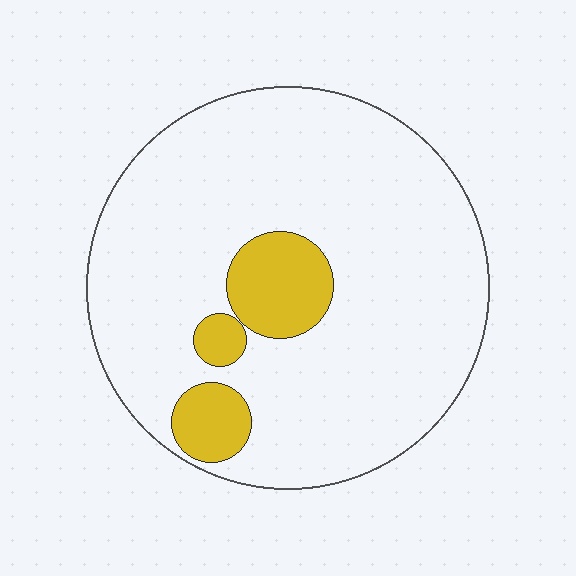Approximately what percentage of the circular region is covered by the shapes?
Approximately 15%.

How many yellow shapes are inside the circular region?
3.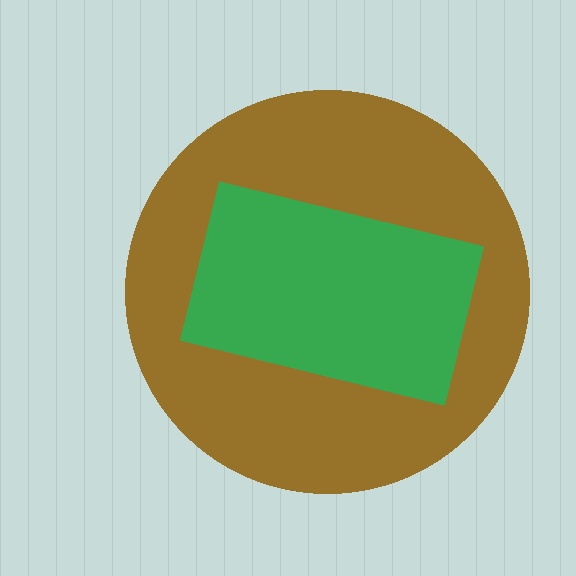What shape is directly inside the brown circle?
The green rectangle.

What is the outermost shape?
The brown circle.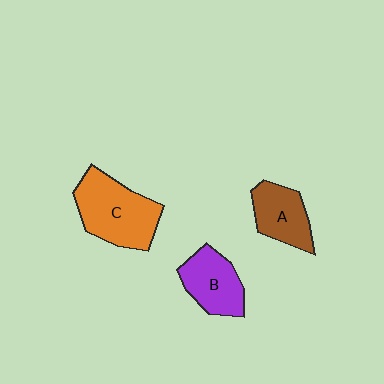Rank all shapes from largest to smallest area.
From largest to smallest: C (orange), B (purple), A (brown).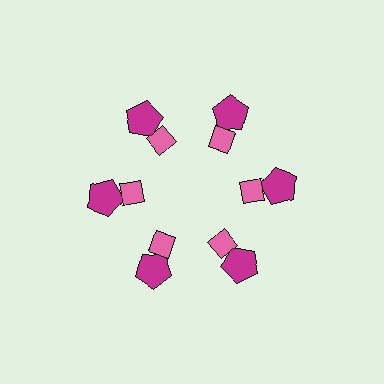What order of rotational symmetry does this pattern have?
This pattern has 6-fold rotational symmetry.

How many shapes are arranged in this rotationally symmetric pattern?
There are 12 shapes, arranged in 6 groups of 2.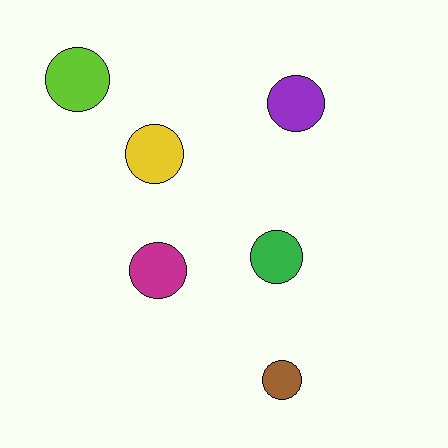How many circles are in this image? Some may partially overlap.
There are 6 circles.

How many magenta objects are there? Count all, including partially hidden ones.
There is 1 magenta object.